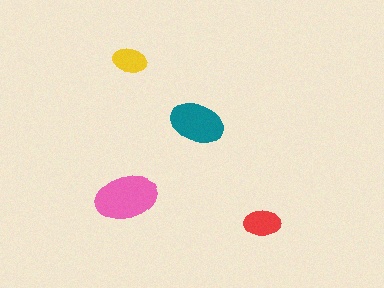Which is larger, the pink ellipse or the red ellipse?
The pink one.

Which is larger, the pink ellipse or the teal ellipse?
The pink one.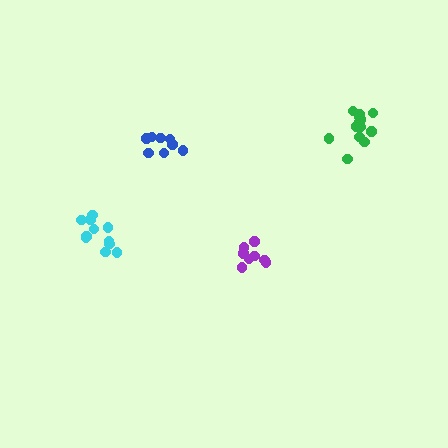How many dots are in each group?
Group 1: 11 dots, Group 2: 13 dots, Group 3: 8 dots, Group 4: 8 dots (40 total).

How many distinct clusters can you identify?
There are 4 distinct clusters.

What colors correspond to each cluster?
The clusters are colored: cyan, green, blue, purple.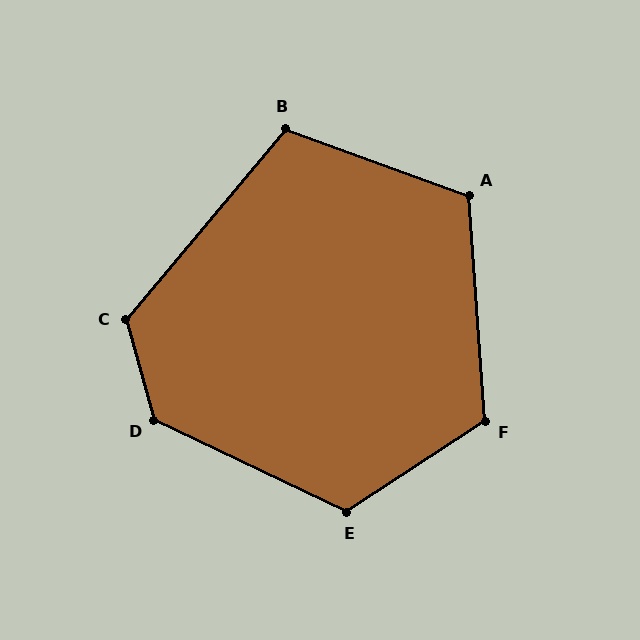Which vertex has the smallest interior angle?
B, at approximately 110 degrees.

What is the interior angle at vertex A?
Approximately 114 degrees (obtuse).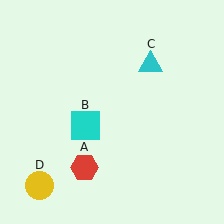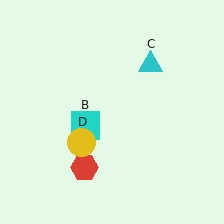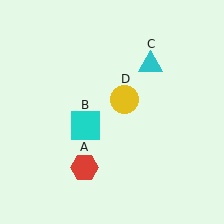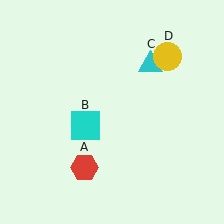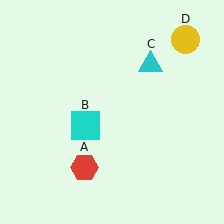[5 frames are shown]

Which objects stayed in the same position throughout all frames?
Red hexagon (object A) and cyan square (object B) and cyan triangle (object C) remained stationary.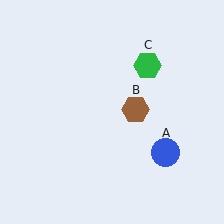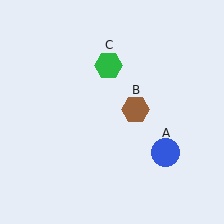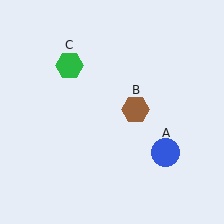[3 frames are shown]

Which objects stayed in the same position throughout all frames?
Blue circle (object A) and brown hexagon (object B) remained stationary.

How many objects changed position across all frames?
1 object changed position: green hexagon (object C).